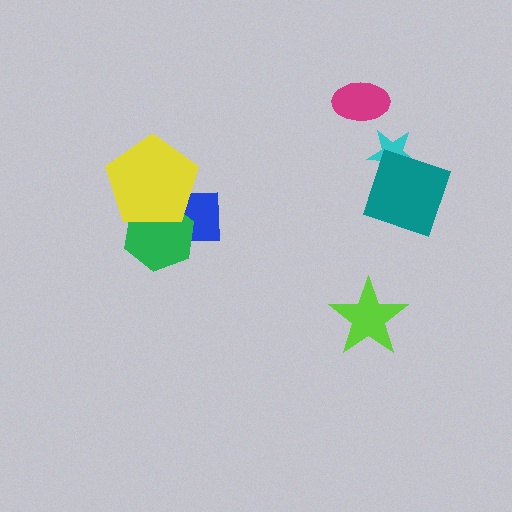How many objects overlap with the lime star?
0 objects overlap with the lime star.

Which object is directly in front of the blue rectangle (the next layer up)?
The green hexagon is directly in front of the blue rectangle.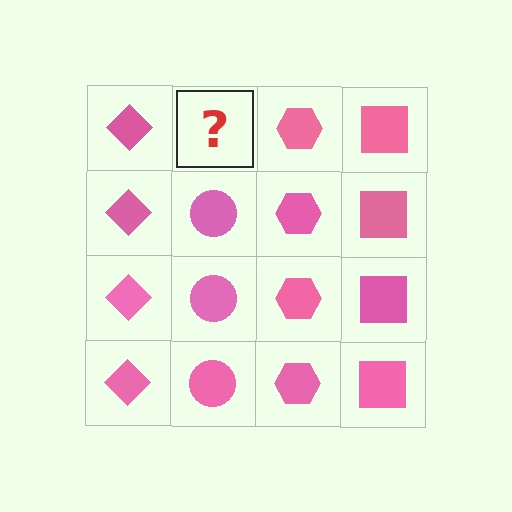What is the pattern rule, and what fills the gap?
The rule is that each column has a consistent shape. The gap should be filled with a pink circle.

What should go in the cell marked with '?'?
The missing cell should contain a pink circle.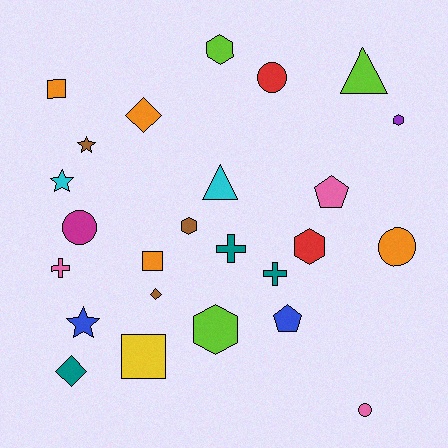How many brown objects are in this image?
There are 3 brown objects.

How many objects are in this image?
There are 25 objects.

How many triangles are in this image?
There are 2 triangles.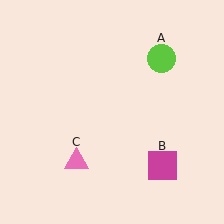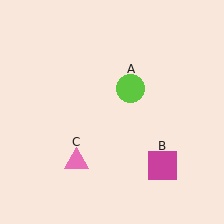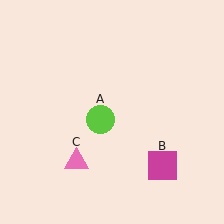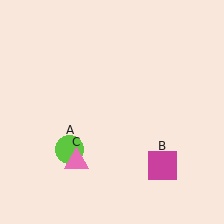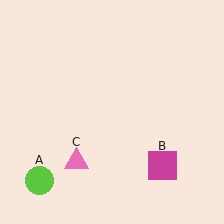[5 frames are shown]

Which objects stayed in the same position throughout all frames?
Magenta square (object B) and pink triangle (object C) remained stationary.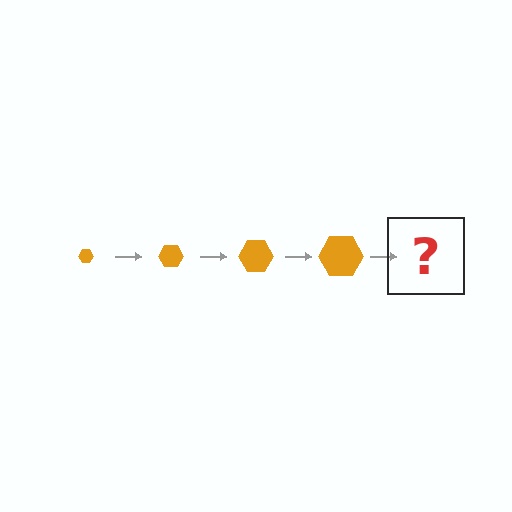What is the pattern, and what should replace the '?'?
The pattern is that the hexagon gets progressively larger each step. The '?' should be an orange hexagon, larger than the previous one.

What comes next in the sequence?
The next element should be an orange hexagon, larger than the previous one.